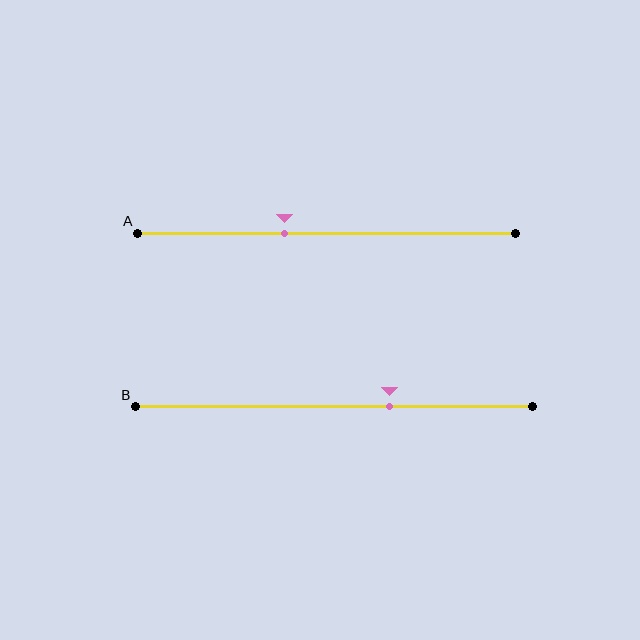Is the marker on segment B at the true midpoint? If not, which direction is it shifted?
No, the marker on segment B is shifted to the right by about 14% of the segment length.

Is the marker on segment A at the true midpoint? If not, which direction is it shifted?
No, the marker on segment A is shifted to the left by about 11% of the segment length.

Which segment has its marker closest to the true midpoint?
Segment A has its marker closest to the true midpoint.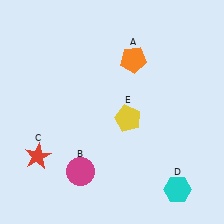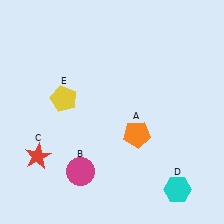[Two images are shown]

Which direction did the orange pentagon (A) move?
The orange pentagon (A) moved down.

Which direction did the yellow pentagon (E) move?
The yellow pentagon (E) moved left.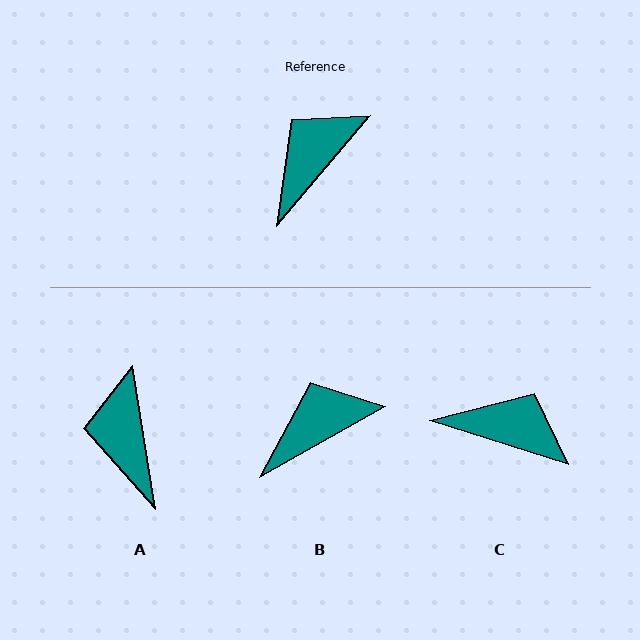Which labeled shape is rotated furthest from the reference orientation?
C, about 67 degrees away.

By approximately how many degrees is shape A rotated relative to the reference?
Approximately 49 degrees counter-clockwise.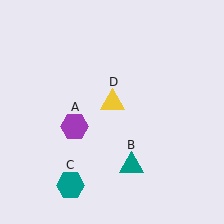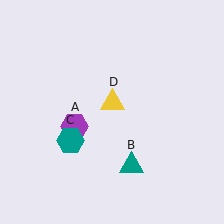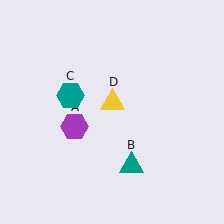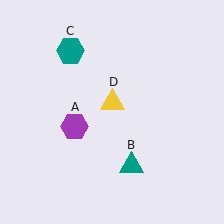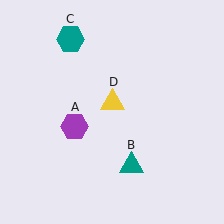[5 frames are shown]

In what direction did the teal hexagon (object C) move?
The teal hexagon (object C) moved up.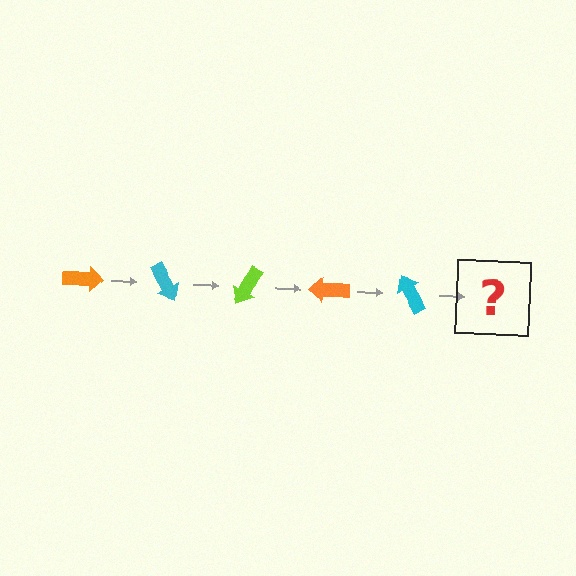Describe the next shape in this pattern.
It should be a lime arrow, rotated 300 degrees from the start.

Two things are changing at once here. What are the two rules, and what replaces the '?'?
The two rules are that it rotates 60 degrees each step and the color cycles through orange, cyan, and lime. The '?' should be a lime arrow, rotated 300 degrees from the start.